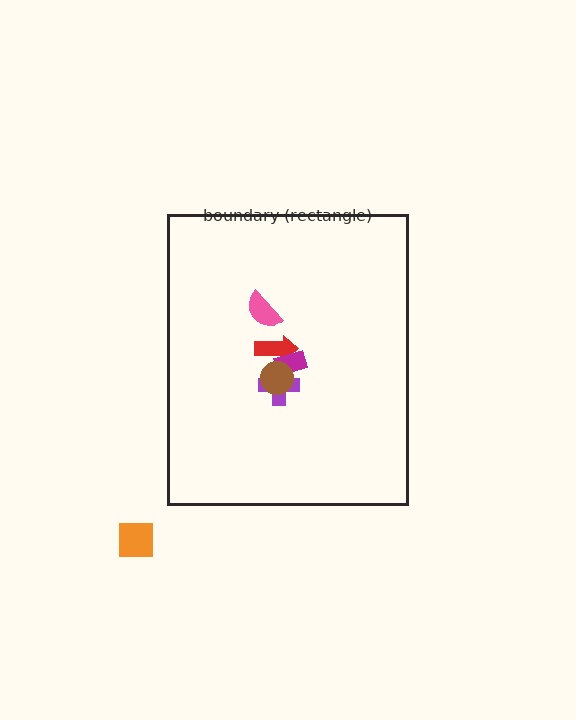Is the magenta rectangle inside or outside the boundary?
Inside.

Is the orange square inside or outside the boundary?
Outside.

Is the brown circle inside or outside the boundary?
Inside.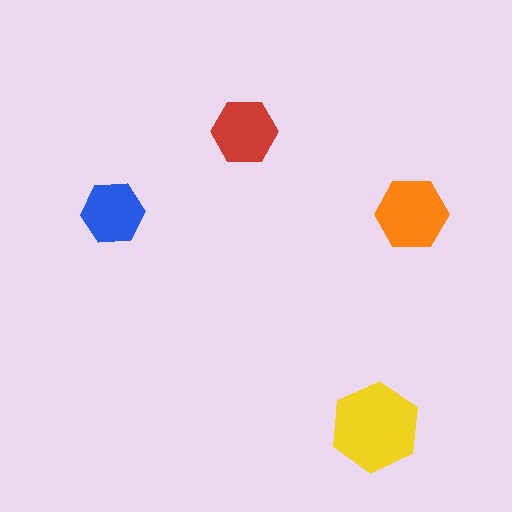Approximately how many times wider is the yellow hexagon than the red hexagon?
About 1.5 times wider.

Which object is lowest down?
The yellow hexagon is bottommost.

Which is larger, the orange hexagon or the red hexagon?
The orange one.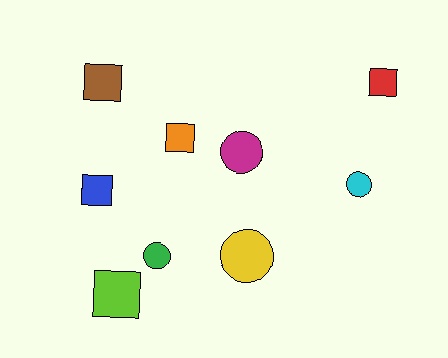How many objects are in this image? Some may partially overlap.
There are 9 objects.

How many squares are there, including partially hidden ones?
There are 5 squares.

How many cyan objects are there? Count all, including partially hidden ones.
There is 1 cyan object.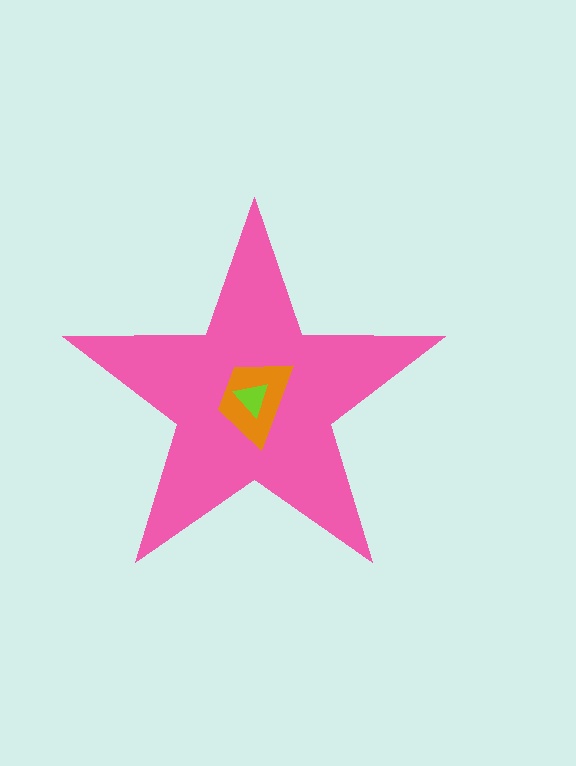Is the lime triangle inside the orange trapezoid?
Yes.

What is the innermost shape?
The lime triangle.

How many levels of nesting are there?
3.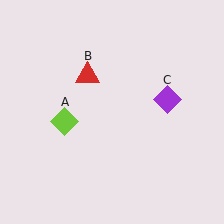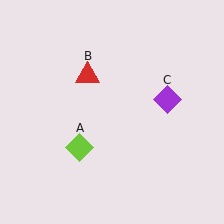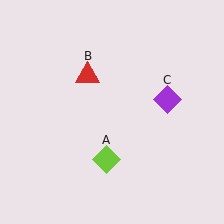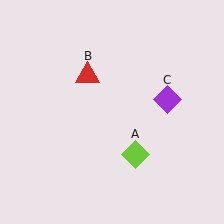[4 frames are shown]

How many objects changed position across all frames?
1 object changed position: lime diamond (object A).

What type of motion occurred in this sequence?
The lime diamond (object A) rotated counterclockwise around the center of the scene.